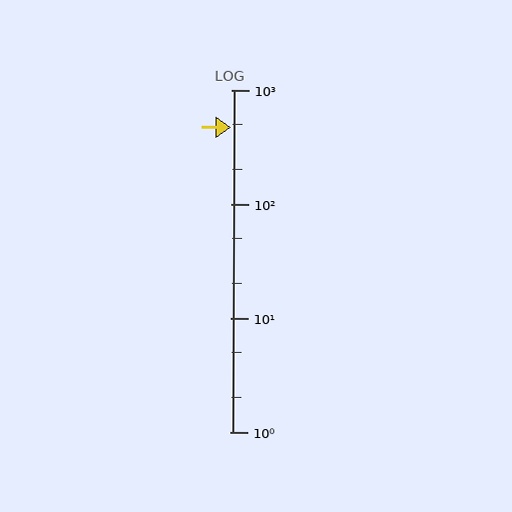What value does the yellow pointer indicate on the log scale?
The pointer indicates approximately 470.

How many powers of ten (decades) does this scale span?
The scale spans 3 decades, from 1 to 1000.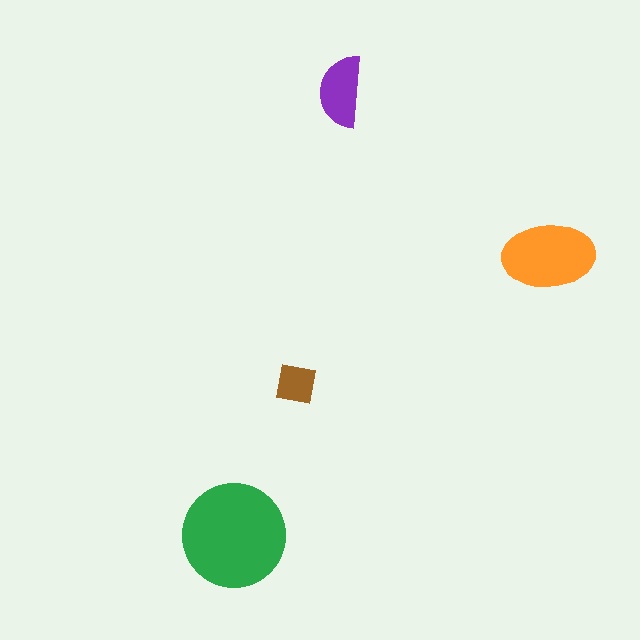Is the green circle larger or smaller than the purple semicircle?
Larger.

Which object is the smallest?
The brown square.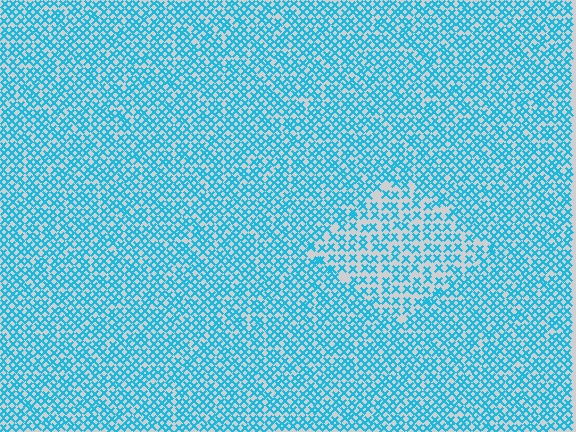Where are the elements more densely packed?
The elements are more densely packed outside the diamond boundary.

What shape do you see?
I see a diamond.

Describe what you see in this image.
The image contains small cyan elements arranged at two different densities. A diamond-shaped region is visible where the elements are less densely packed than the surrounding area.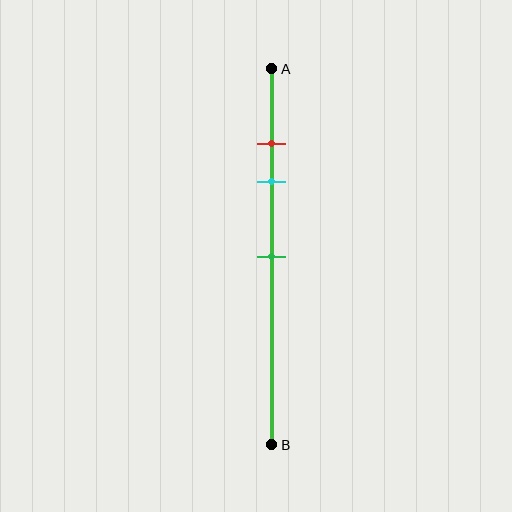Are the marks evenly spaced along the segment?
No, the marks are not evenly spaced.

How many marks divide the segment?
There are 3 marks dividing the segment.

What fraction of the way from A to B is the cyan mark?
The cyan mark is approximately 30% (0.3) of the way from A to B.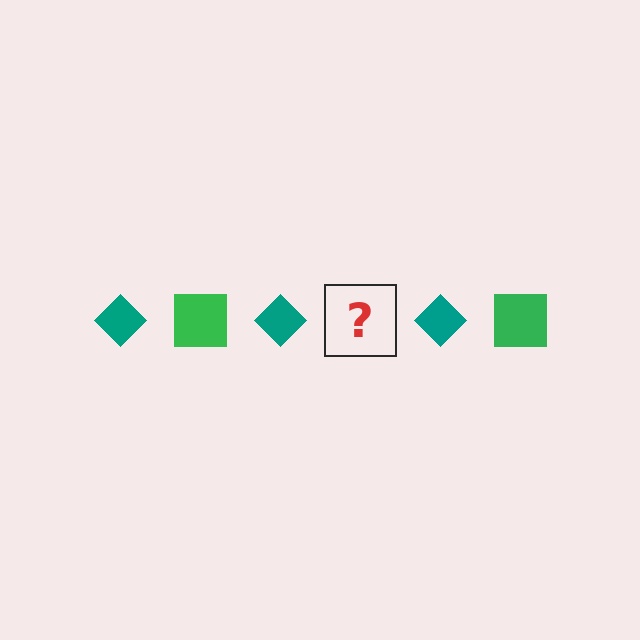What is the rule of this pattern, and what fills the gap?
The rule is that the pattern alternates between teal diamond and green square. The gap should be filled with a green square.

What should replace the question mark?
The question mark should be replaced with a green square.